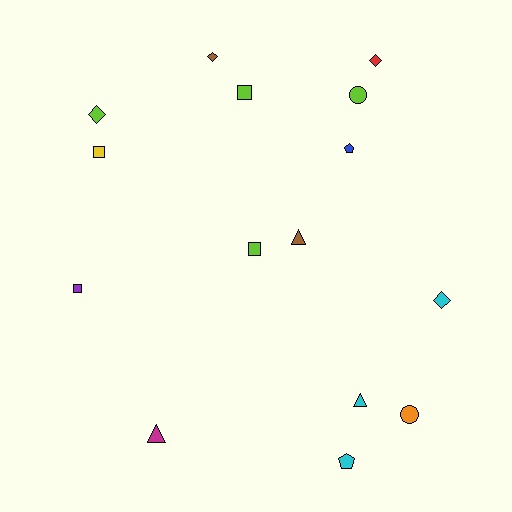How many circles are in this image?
There are 2 circles.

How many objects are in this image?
There are 15 objects.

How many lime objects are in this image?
There are 4 lime objects.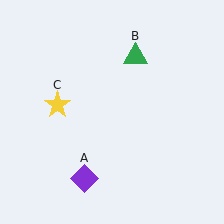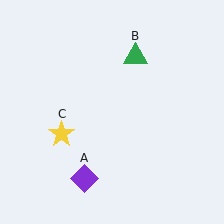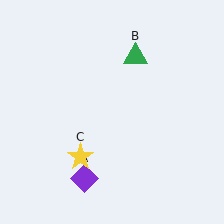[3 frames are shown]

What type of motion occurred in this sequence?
The yellow star (object C) rotated counterclockwise around the center of the scene.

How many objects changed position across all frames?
1 object changed position: yellow star (object C).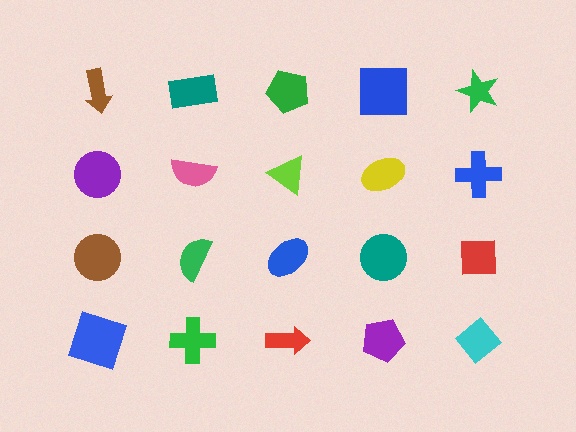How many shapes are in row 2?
5 shapes.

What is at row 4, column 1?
A blue square.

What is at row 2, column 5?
A blue cross.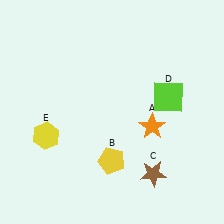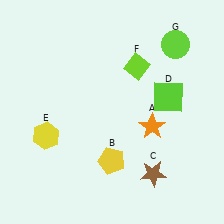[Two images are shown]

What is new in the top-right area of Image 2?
A lime diamond (F) was added in the top-right area of Image 2.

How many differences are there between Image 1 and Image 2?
There are 2 differences between the two images.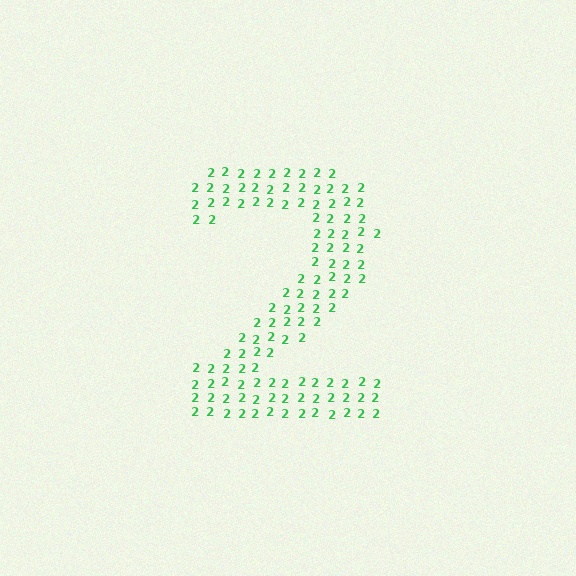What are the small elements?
The small elements are digit 2's.